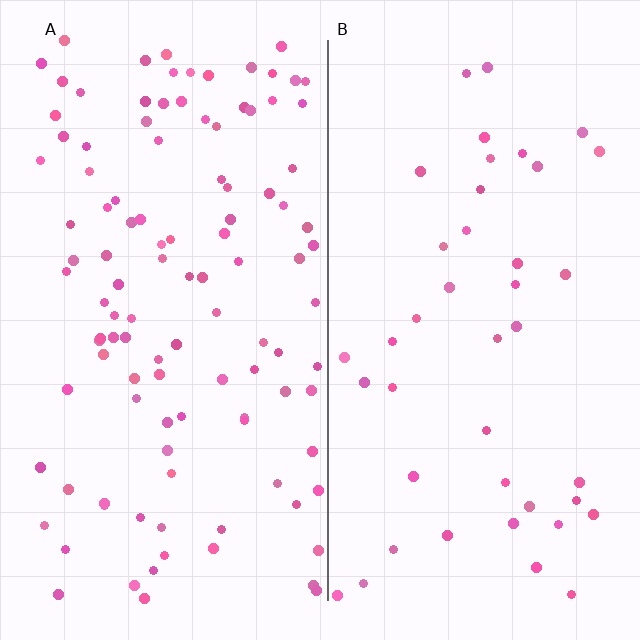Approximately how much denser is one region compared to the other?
Approximately 2.6× — region A over region B.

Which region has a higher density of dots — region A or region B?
A (the left).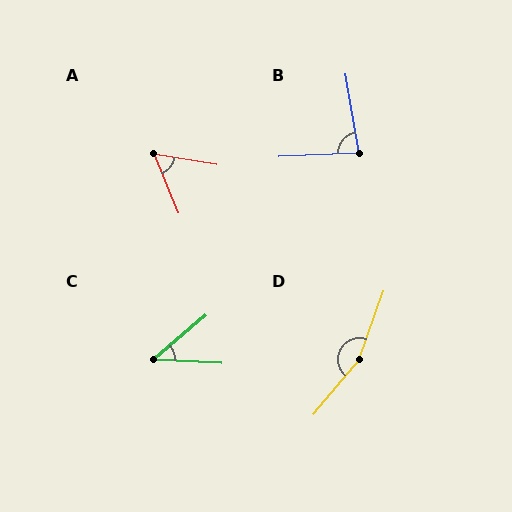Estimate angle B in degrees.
Approximately 83 degrees.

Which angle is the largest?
D, at approximately 160 degrees.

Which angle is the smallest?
C, at approximately 43 degrees.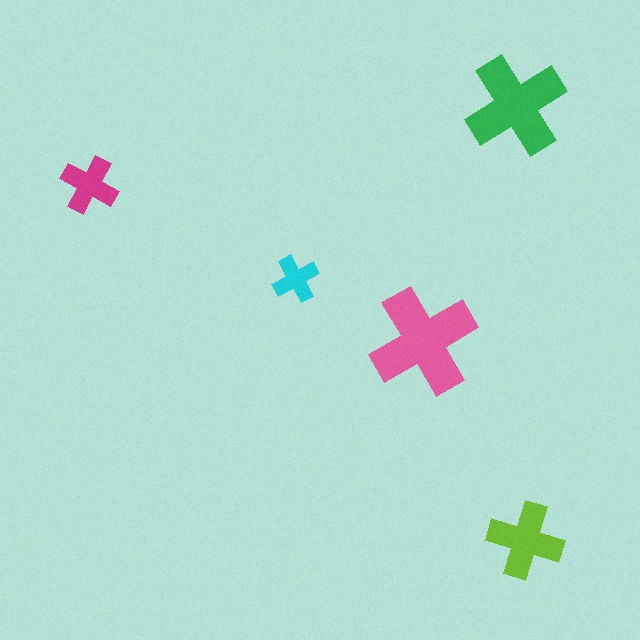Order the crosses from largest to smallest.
the pink one, the green one, the lime one, the magenta one, the cyan one.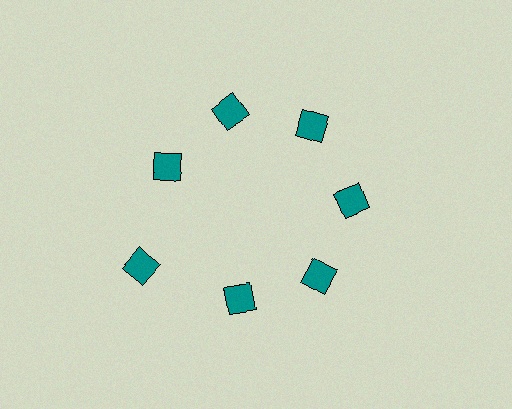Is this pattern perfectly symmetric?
No. The 7 teal diamonds are arranged in a ring, but one element near the 8 o'clock position is pushed outward from the center, breaking the 7-fold rotational symmetry.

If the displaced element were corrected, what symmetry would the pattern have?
It would have 7-fold rotational symmetry — the pattern would map onto itself every 51 degrees.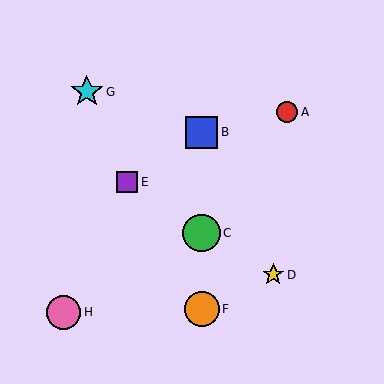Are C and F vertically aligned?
Yes, both are at x≈202.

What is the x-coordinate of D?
Object D is at x≈273.